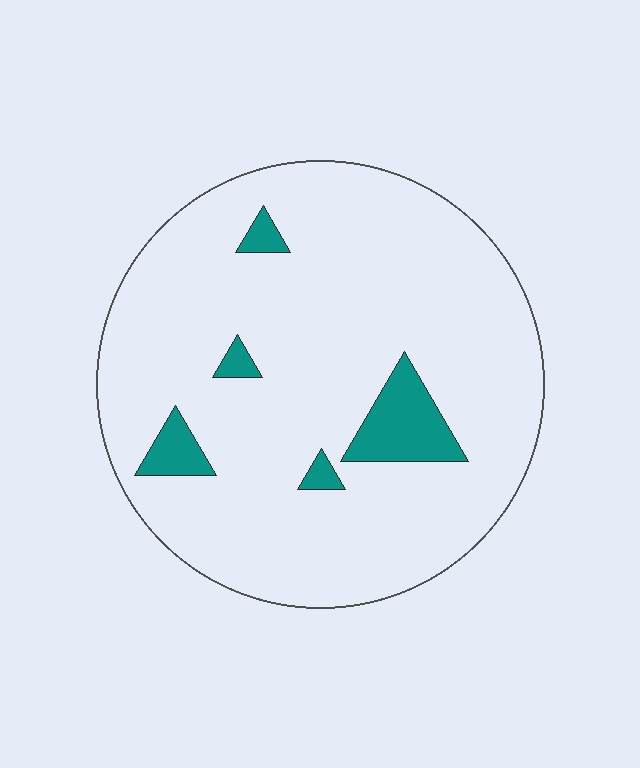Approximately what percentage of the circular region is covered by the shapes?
Approximately 10%.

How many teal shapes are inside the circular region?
5.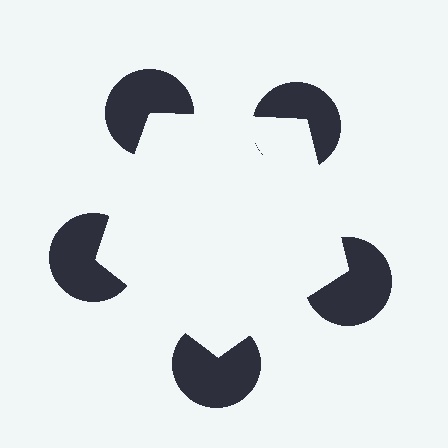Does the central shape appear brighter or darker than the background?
It typically appears slightly brighter than the background, even though no actual brightness change is drawn.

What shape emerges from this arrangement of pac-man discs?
An illusory pentagon — its edges are inferred from the aligned wedge cuts in the pac-man discs, not physically drawn.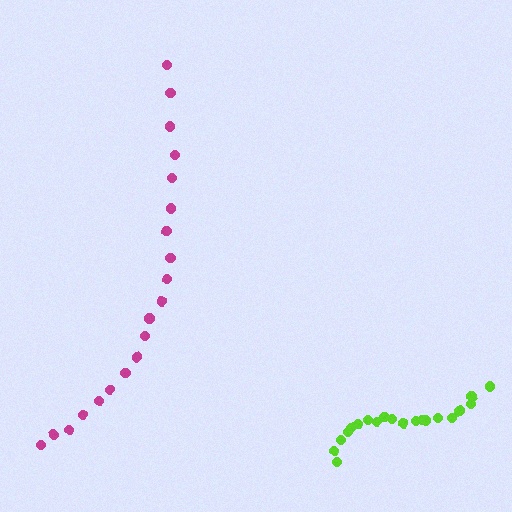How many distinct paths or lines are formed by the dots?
There are 2 distinct paths.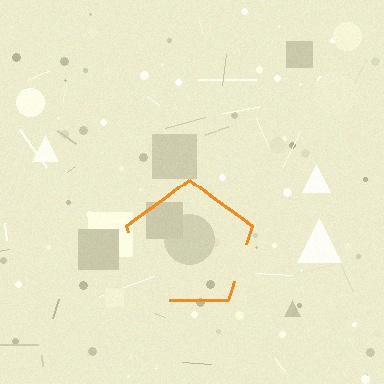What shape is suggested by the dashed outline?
The dashed outline suggests a pentagon.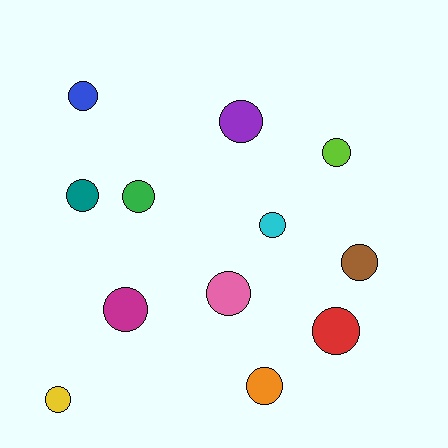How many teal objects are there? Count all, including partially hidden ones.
There is 1 teal object.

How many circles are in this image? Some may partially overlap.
There are 12 circles.